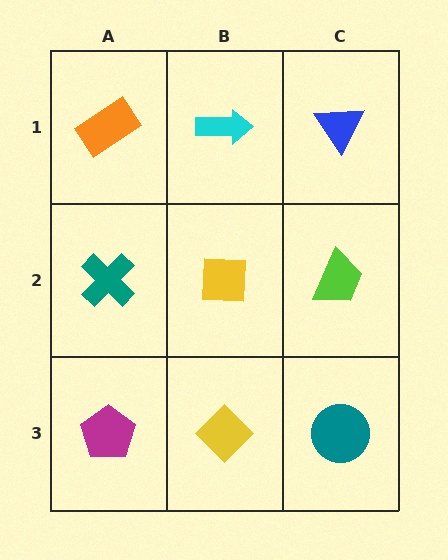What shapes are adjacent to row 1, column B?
A yellow square (row 2, column B), an orange rectangle (row 1, column A), a blue triangle (row 1, column C).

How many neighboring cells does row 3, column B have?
3.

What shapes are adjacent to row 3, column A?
A teal cross (row 2, column A), a yellow diamond (row 3, column B).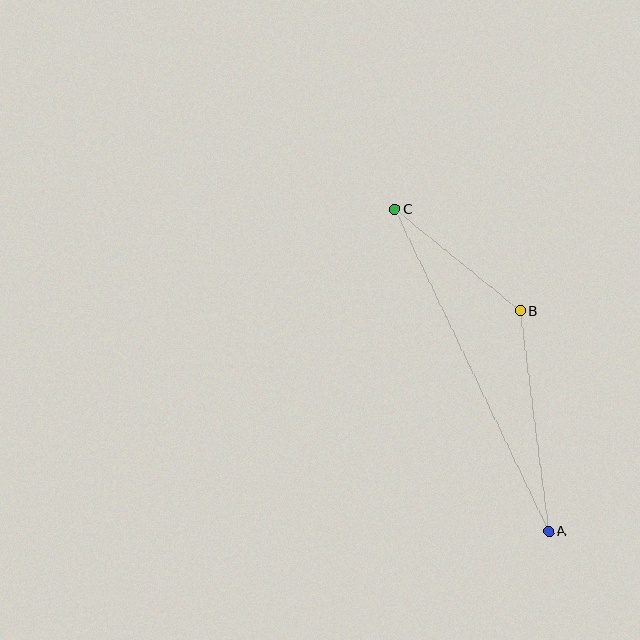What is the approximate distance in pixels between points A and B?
The distance between A and B is approximately 222 pixels.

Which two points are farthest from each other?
Points A and C are farthest from each other.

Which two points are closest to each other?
Points B and C are closest to each other.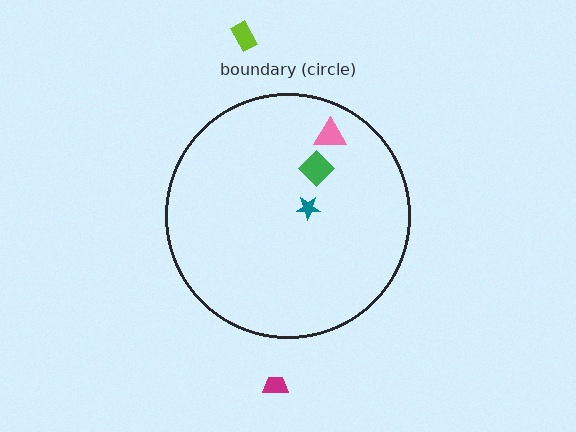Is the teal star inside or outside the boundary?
Inside.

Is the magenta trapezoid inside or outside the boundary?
Outside.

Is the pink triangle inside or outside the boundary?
Inside.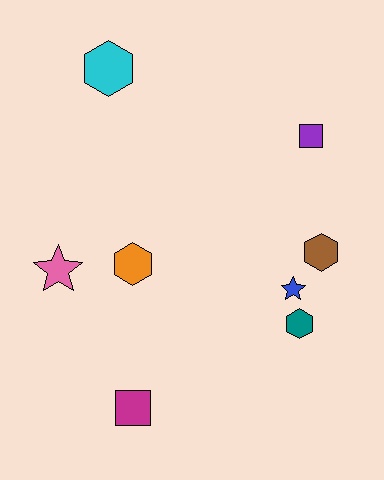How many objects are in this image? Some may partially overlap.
There are 8 objects.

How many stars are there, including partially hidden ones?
There are 2 stars.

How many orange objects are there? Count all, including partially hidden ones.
There is 1 orange object.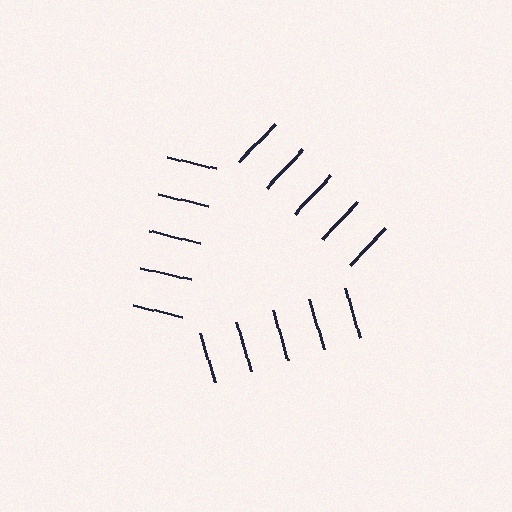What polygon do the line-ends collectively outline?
An illusory triangle — the line segments terminate on its edges but no continuous stroke is drawn.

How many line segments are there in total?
15 — 5 along each of the 3 edges.